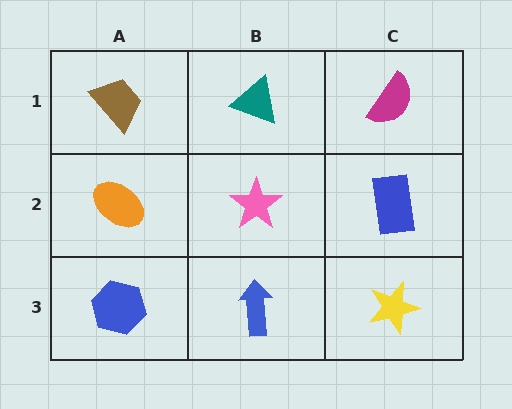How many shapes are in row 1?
3 shapes.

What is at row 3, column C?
A yellow star.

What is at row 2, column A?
An orange ellipse.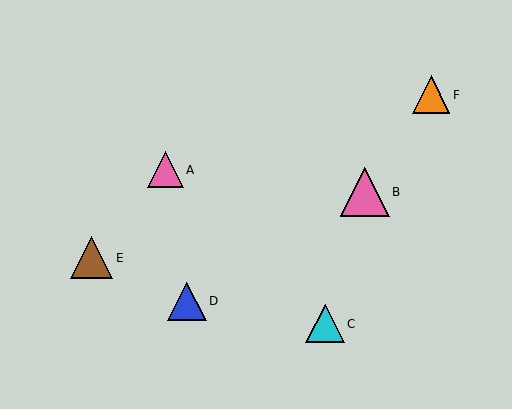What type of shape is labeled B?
Shape B is a pink triangle.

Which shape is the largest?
The pink triangle (labeled B) is the largest.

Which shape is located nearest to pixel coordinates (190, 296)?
The blue triangle (labeled D) at (187, 301) is nearest to that location.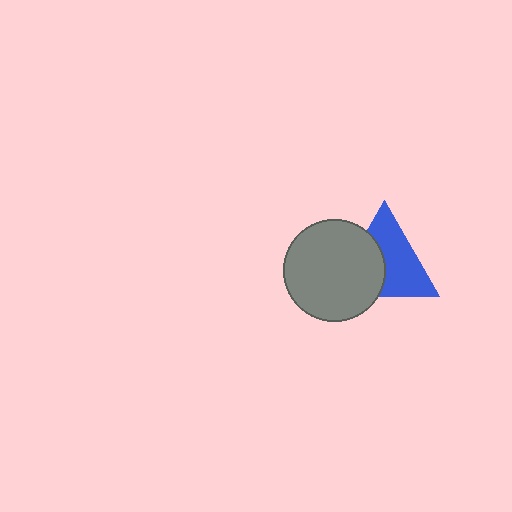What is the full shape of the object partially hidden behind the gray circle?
The partially hidden object is a blue triangle.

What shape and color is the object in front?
The object in front is a gray circle.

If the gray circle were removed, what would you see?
You would see the complete blue triangle.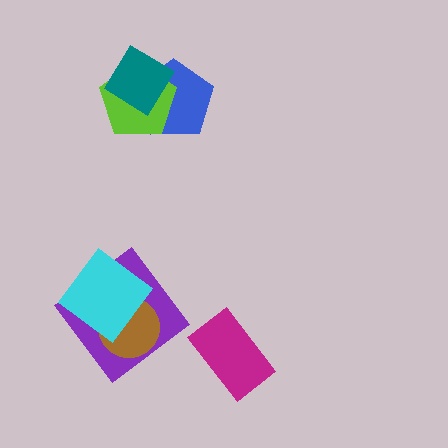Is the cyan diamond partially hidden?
No, no other shape covers it.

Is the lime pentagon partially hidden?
Yes, it is partially covered by another shape.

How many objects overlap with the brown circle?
2 objects overlap with the brown circle.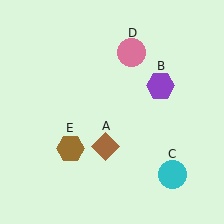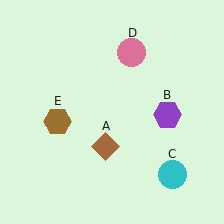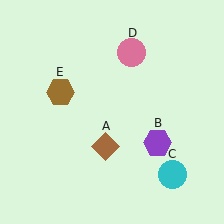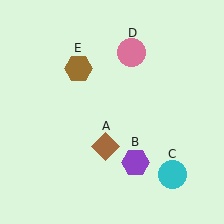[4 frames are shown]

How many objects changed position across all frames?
2 objects changed position: purple hexagon (object B), brown hexagon (object E).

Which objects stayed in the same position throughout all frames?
Brown diamond (object A) and cyan circle (object C) and pink circle (object D) remained stationary.